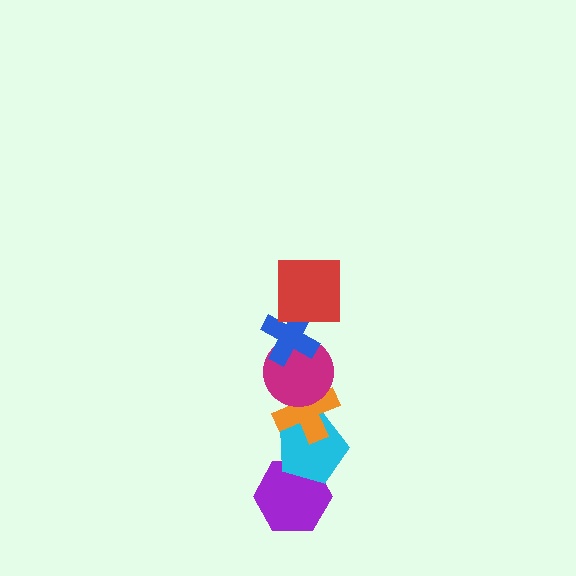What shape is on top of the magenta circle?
The blue cross is on top of the magenta circle.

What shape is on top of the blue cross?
The red square is on top of the blue cross.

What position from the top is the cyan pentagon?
The cyan pentagon is 5th from the top.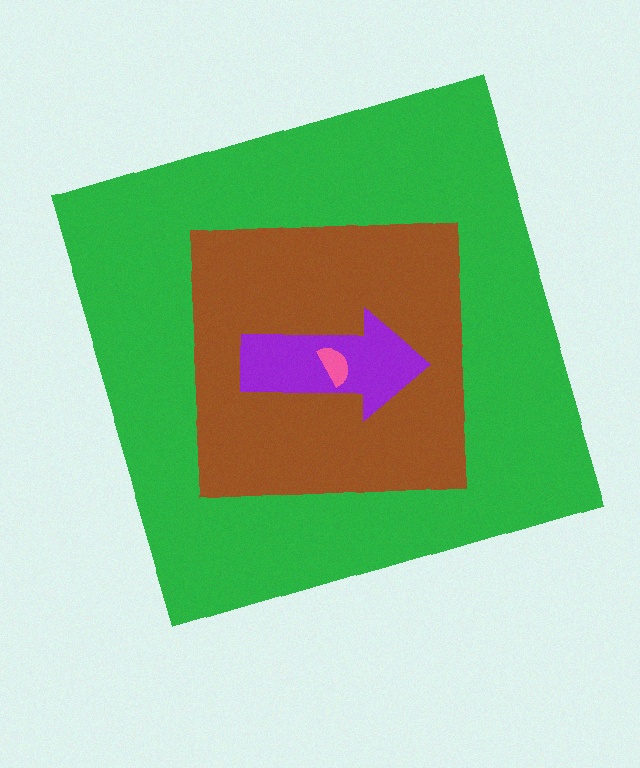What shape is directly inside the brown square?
The purple arrow.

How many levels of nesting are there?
4.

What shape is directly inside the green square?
The brown square.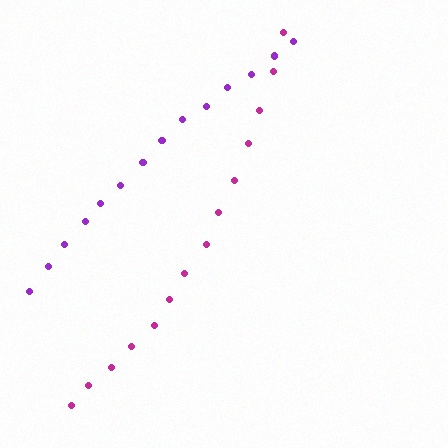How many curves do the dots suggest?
There are 2 distinct paths.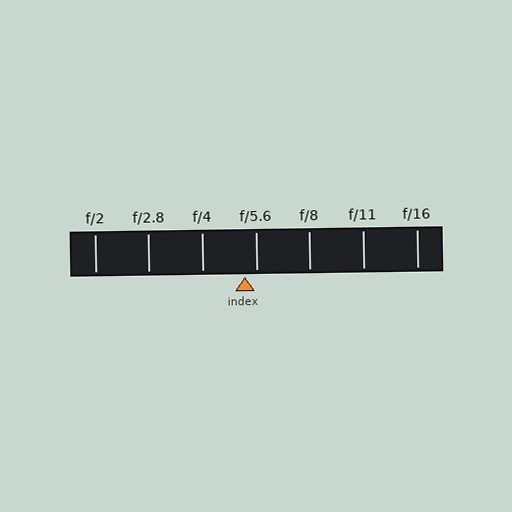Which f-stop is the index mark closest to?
The index mark is closest to f/5.6.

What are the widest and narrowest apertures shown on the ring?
The widest aperture shown is f/2 and the narrowest is f/16.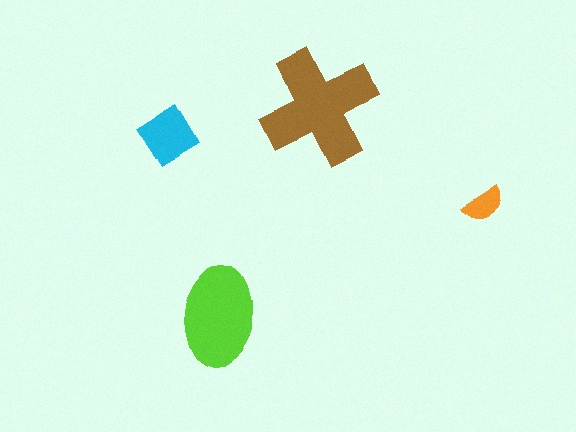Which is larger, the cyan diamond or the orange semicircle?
The cyan diamond.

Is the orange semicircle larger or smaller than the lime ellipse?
Smaller.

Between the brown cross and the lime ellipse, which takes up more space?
The brown cross.